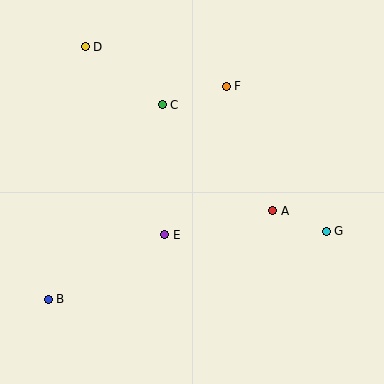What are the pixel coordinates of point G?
Point G is at (326, 231).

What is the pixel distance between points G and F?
The distance between G and F is 176 pixels.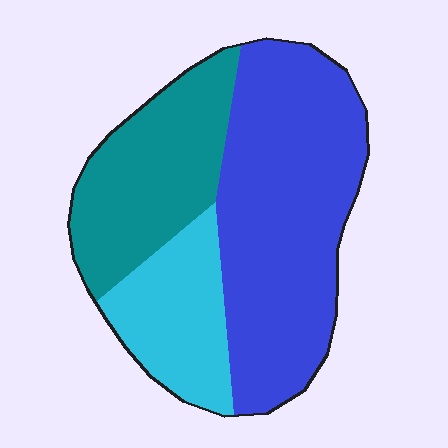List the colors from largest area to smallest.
From largest to smallest: blue, teal, cyan.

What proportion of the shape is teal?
Teal covers 28% of the shape.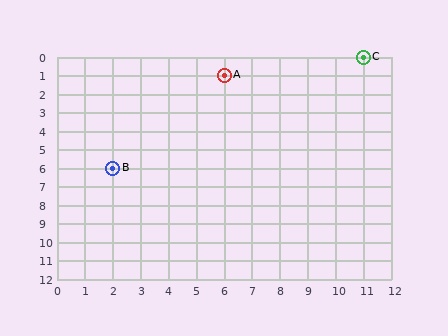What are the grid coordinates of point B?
Point B is at grid coordinates (2, 6).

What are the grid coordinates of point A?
Point A is at grid coordinates (6, 1).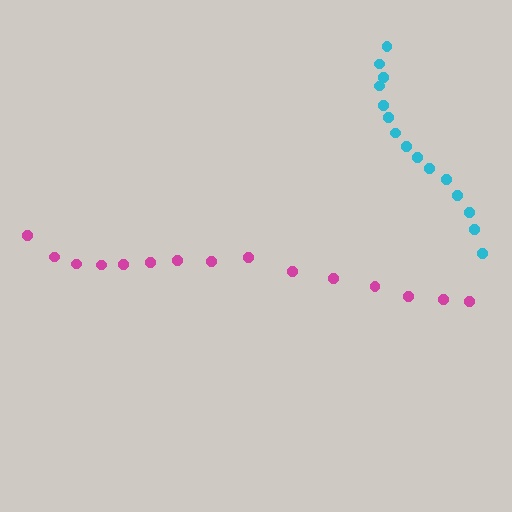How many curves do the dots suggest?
There are 2 distinct paths.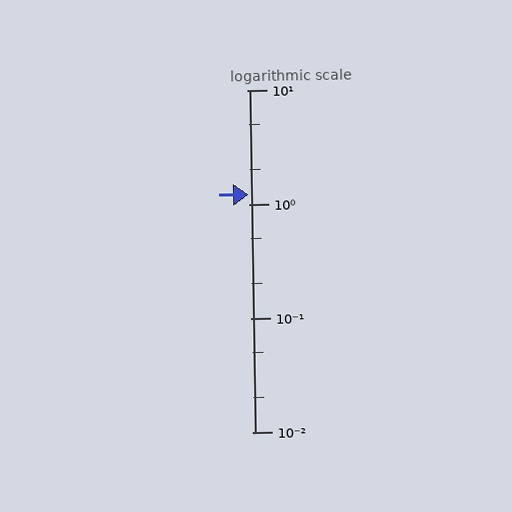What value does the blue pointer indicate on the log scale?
The pointer indicates approximately 1.2.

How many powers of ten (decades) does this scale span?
The scale spans 3 decades, from 0.01 to 10.